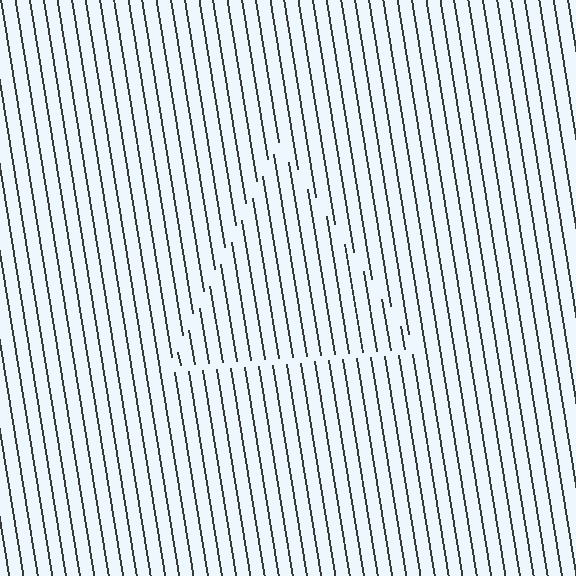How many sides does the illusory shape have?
3 sides — the line-ends trace a triangle.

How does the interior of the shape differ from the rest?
The interior of the shape contains the same grating, shifted by half a period — the contour is defined by the phase discontinuity where line-ends from the inner and outer gratings abut.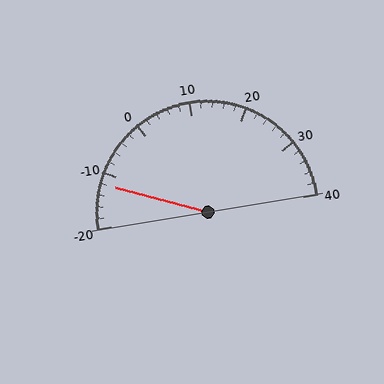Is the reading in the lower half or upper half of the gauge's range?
The reading is in the lower half of the range (-20 to 40).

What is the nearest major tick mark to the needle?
The nearest major tick mark is -10.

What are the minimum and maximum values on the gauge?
The gauge ranges from -20 to 40.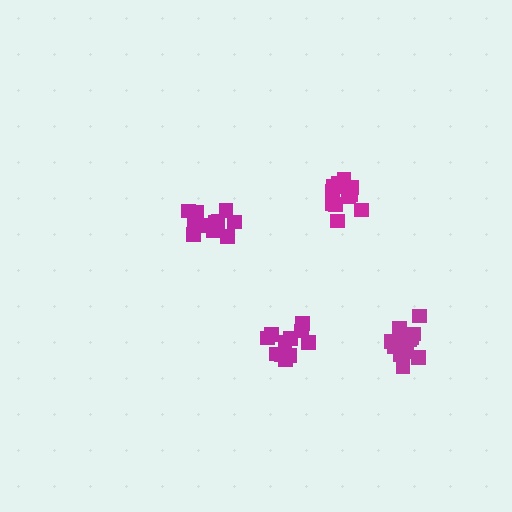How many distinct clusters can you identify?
There are 4 distinct clusters.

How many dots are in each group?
Group 1: 11 dots, Group 2: 11 dots, Group 3: 13 dots, Group 4: 11 dots (46 total).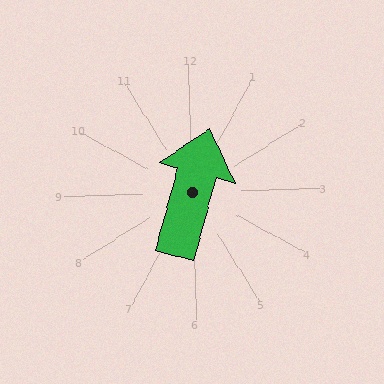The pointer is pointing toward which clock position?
Roughly 1 o'clock.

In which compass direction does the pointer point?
North.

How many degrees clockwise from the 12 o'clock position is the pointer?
Approximately 17 degrees.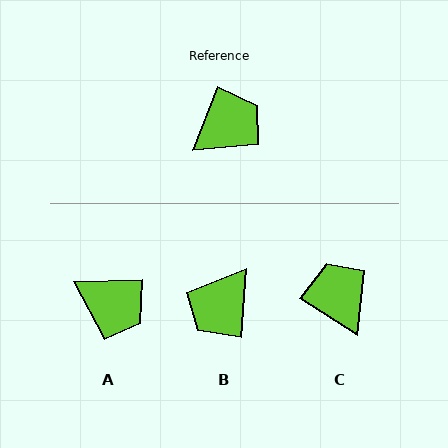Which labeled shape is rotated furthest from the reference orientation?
B, about 164 degrees away.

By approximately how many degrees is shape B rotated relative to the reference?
Approximately 164 degrees clockwise.